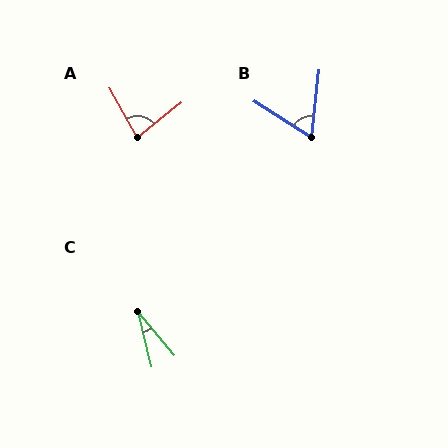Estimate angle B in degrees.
Approximately 63 degrees.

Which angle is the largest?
A, at approximately 80 degrees.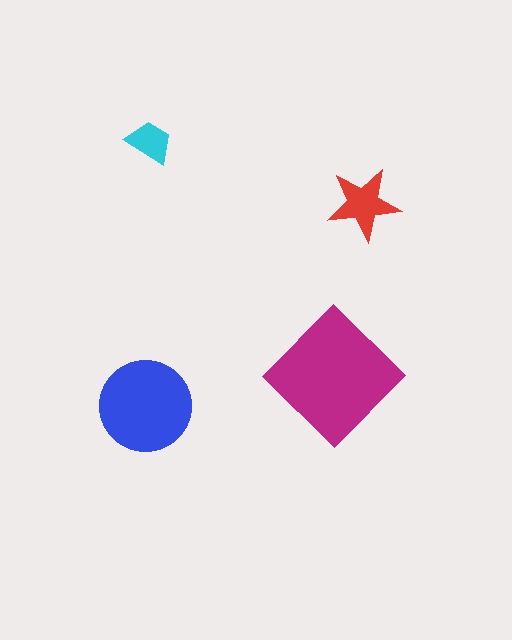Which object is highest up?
The cyan trapezoid is topmost.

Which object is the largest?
The magenta diamond.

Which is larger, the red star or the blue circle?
The blue circle.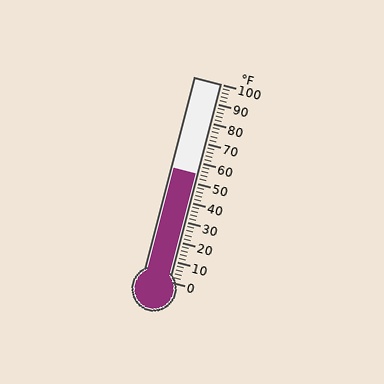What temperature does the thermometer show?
The thermometer shows approximately 54°F.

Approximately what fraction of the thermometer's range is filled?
The thermometer is filled to approximately 55% of its range.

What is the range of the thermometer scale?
The thermometer scale ranges from 0°F to 100°F.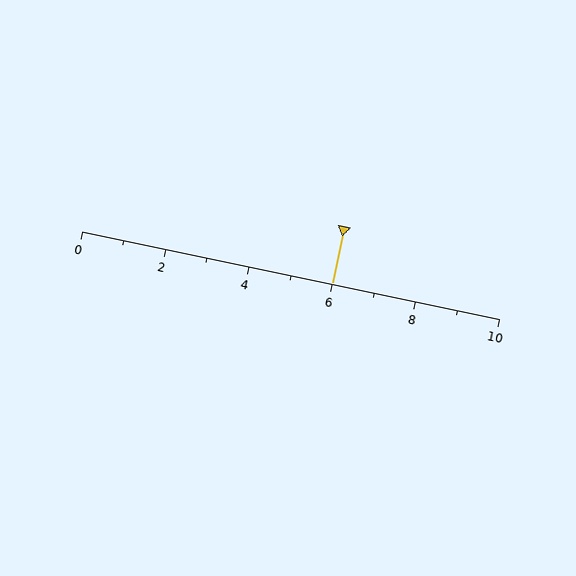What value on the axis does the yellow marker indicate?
The marker indicates approximately 6.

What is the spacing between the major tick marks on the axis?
The major ticks are spaced 2 apart.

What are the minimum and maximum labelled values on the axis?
The axis runs from 0 to 10.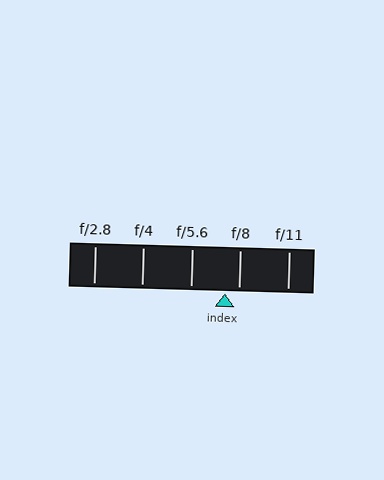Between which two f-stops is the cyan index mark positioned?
The index mark is between f/5.6 and f/8.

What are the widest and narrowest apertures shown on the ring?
The widest aperture shown is f/2.8 and the narrowest is f/11.